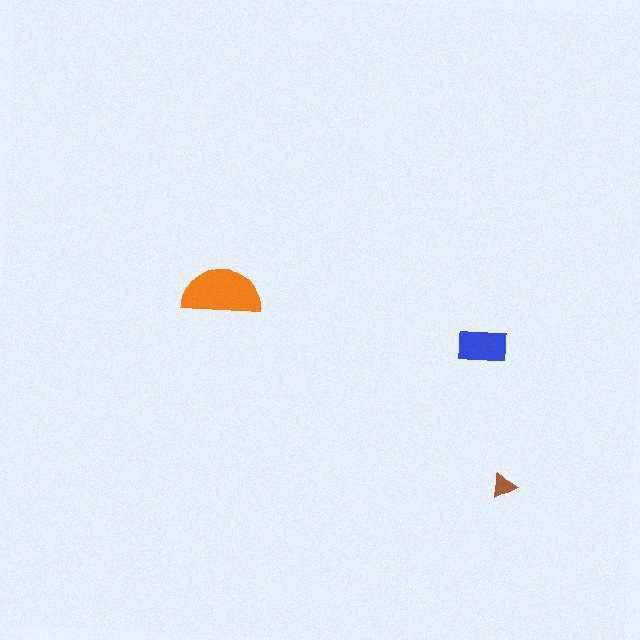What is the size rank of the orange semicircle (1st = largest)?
1st.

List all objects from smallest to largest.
The brown triangle, the blue rectangle, the orange semicircle.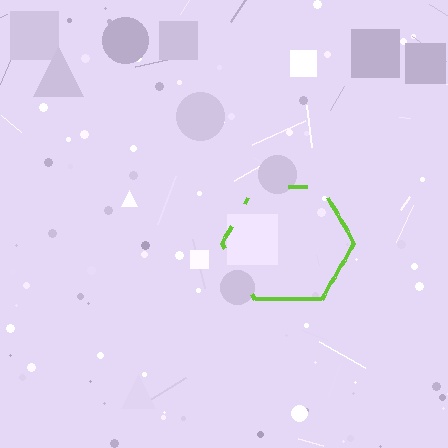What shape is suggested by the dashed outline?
The dashed outline suggests a hexagon.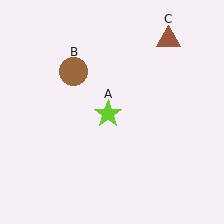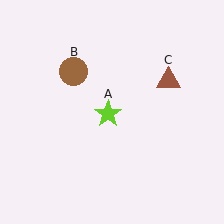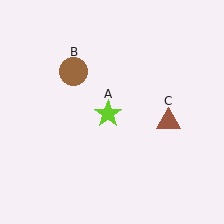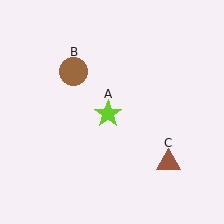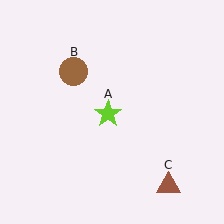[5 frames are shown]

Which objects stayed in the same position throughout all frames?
Lime star (object A) and brown circle (object B) remained stationary.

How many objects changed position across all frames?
1 object changed position: brown triangle (object C).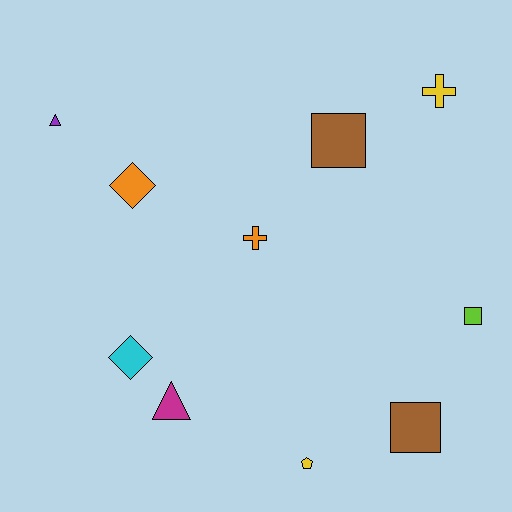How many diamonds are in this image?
There are 2 diamonds.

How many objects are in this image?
There are 10 objects.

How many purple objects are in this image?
There is 1 purple object.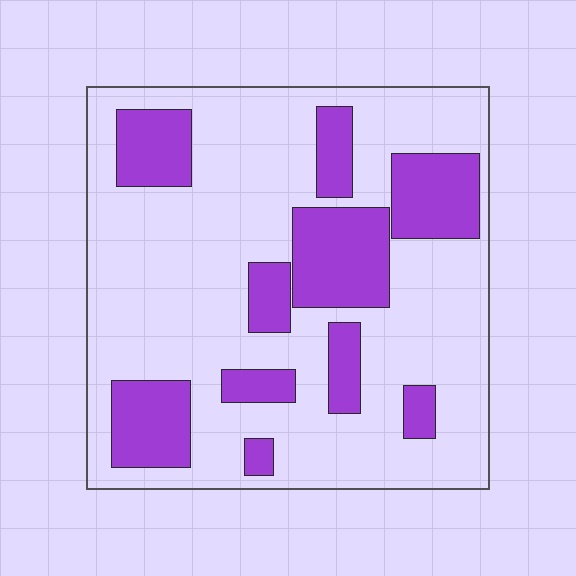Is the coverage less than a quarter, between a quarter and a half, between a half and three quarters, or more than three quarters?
Between a quarter and a half.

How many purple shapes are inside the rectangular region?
10.